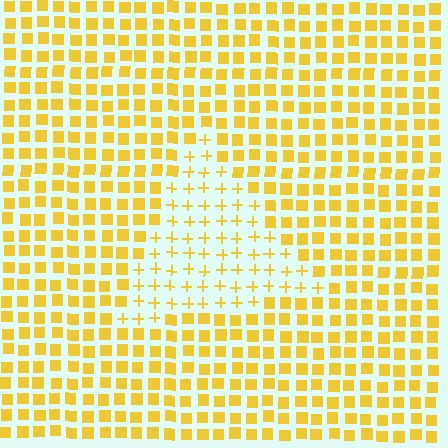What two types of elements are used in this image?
The image uses plus signs inside the triangle region and squares outside it.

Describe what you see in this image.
The image is filled with small yellow elements arranged in a uniform grid. A triangle-shaped region contains plus signs, while the surrounding area contains squares. The boundary is defined purely by the change in element shape.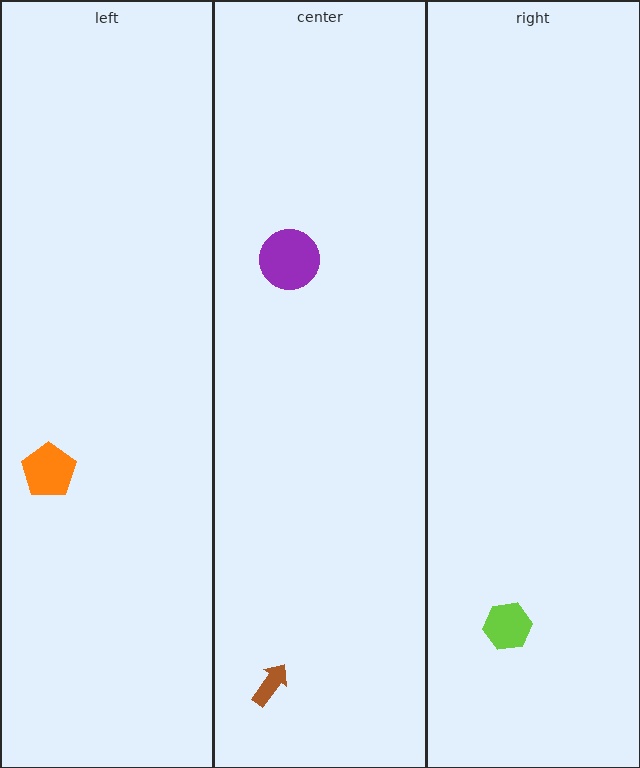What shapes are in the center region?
The brown arrow, the purple circle.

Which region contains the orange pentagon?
The left region.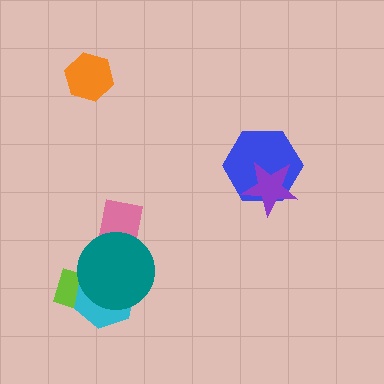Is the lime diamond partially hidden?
Yes, it is partially covered by another shape.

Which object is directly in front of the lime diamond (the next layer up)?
The cyan hexagon is directly in front of the lime diamond.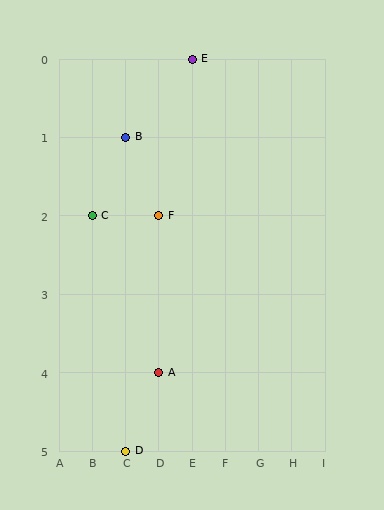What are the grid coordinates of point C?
Point C is at grid coordinates (B, 2).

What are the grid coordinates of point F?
Point F is at grid coordinates (D, 2).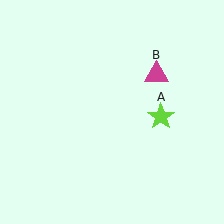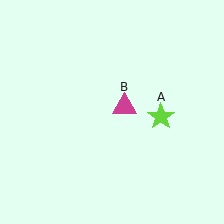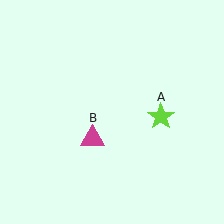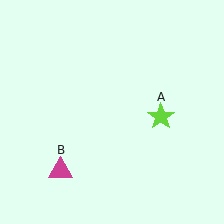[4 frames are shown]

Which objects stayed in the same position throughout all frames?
Lime star (object A) remained stationary.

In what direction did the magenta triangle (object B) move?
The magenta triangle (object B) moved down and to the left.